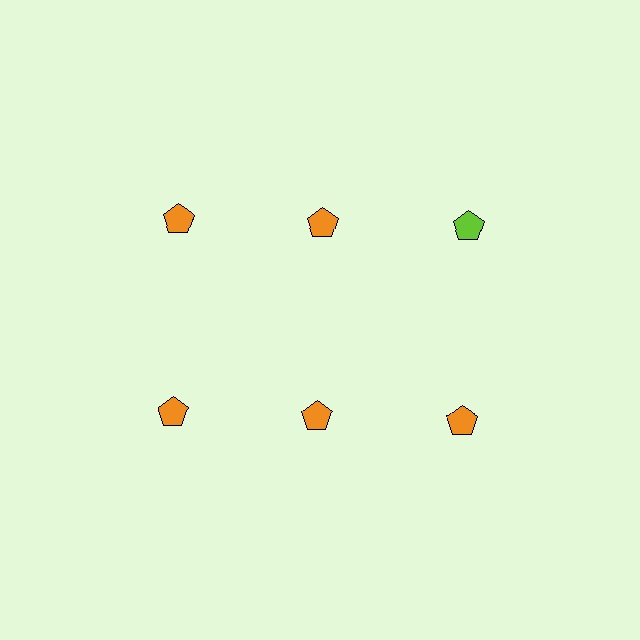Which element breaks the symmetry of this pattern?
The lime pentagon in the top row, center column breaks the symmetry. All other shapes are orange pentagons.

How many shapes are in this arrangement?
There are 6 shapes arranged in a grid pattern.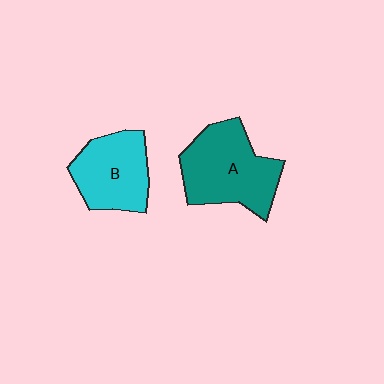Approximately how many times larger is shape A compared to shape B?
Approximately 1.3 times.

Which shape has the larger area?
Shape A (teal).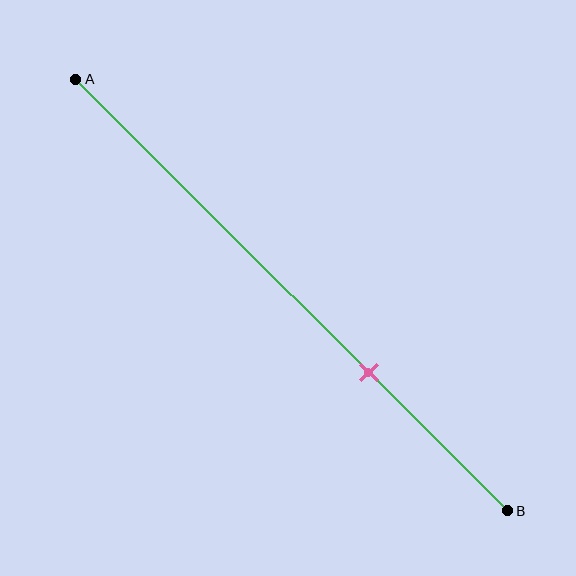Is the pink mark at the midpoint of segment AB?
No, the mark is at about 70% from A, not at the 50% midpoint.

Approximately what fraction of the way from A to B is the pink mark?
The pink mark is approximately 70% of the way from A to B.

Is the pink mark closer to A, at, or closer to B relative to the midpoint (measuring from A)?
The pink mark is closer to point B than the midpoint of segment AB.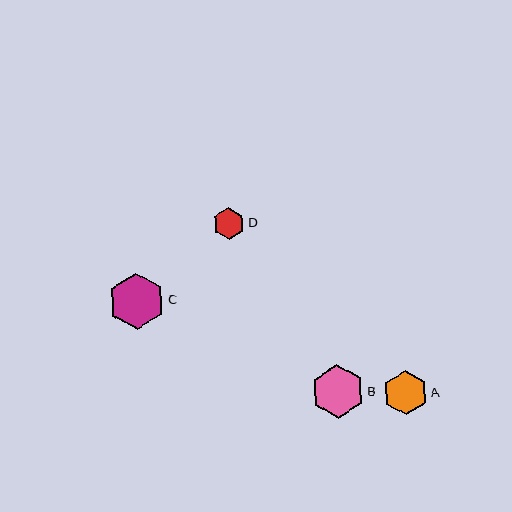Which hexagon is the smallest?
Hexagon D is the smallest with a size of approximately 32 pixels.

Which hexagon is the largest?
Hexagon C is the largest with a size of approximately 56 pixels.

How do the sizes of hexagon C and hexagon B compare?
Hexagon C and hexagon B are approximately the same size.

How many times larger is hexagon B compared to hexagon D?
Hexagon B is approximately 1.7 times the size of hexagon D.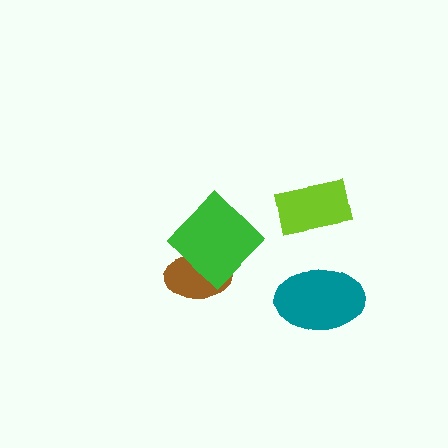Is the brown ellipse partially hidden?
Yes, it is partially covered by another shape.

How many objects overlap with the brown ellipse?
1 object overlaps with the brown ellipse.